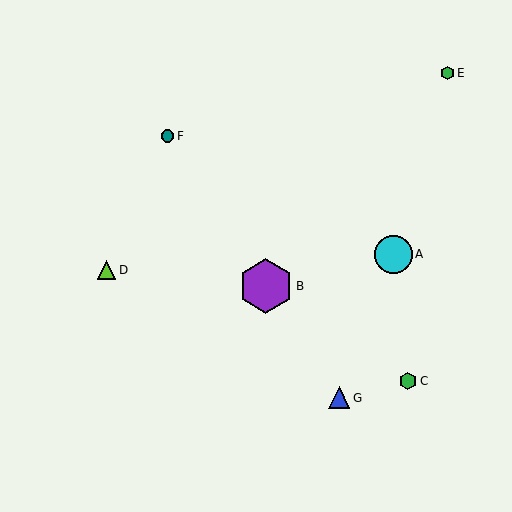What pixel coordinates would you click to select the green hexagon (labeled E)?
Click at (448, 73) to select the green hexagon E.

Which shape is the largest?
The purple hexagon (labeled B) is the largest.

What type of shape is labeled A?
Shape A is a cyan circle.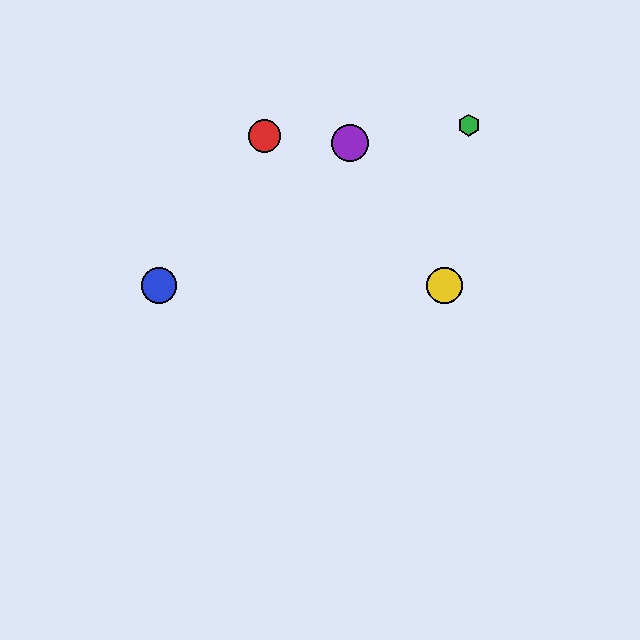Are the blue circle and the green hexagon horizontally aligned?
No, the blue circle is at y≈285 and the green hexagon is at y≈125.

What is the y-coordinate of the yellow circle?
The yellow circle is at y≈285.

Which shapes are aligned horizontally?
The blue circle, the yellow circle are aligned horizontally.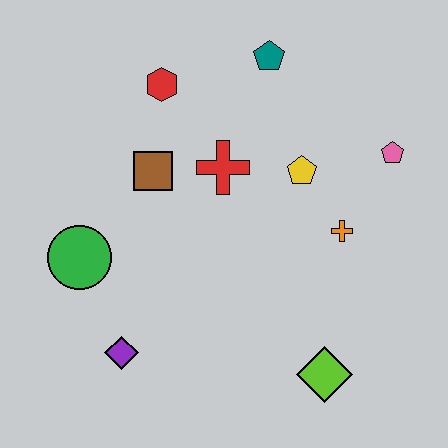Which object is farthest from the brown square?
The lime diamond is farthest from the brown square.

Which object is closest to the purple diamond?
The green circle is closest to the purple diamond.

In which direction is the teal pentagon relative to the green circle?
The teal pentagon is above the green circle.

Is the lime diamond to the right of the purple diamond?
Yes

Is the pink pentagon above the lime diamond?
Yes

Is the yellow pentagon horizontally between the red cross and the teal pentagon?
No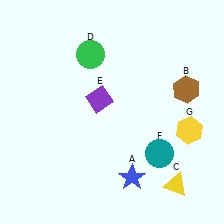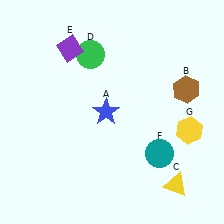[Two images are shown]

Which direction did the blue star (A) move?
The blue star (A) moved up.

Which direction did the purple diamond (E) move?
The purple diamond (E) moved up.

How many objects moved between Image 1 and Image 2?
2 objects moved between the two images.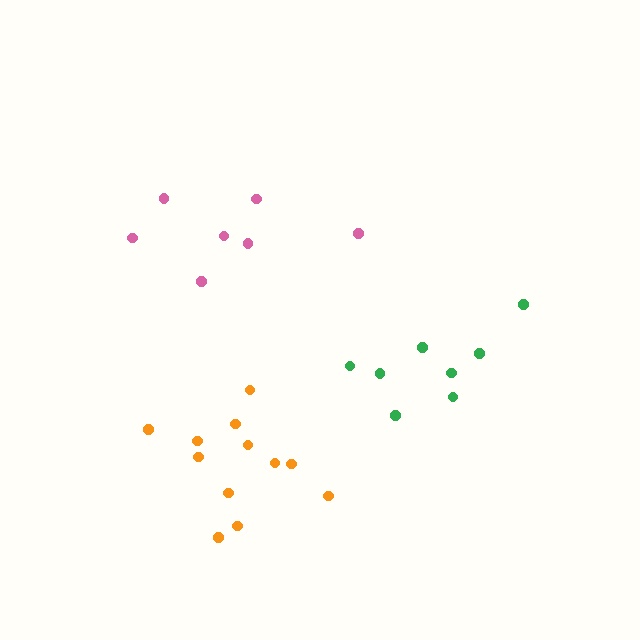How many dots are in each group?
Group 1: 8 dots, Group 2: 7 dots, Group 3: 12 dots (27 total).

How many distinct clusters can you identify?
There are 3 distinct clusters.